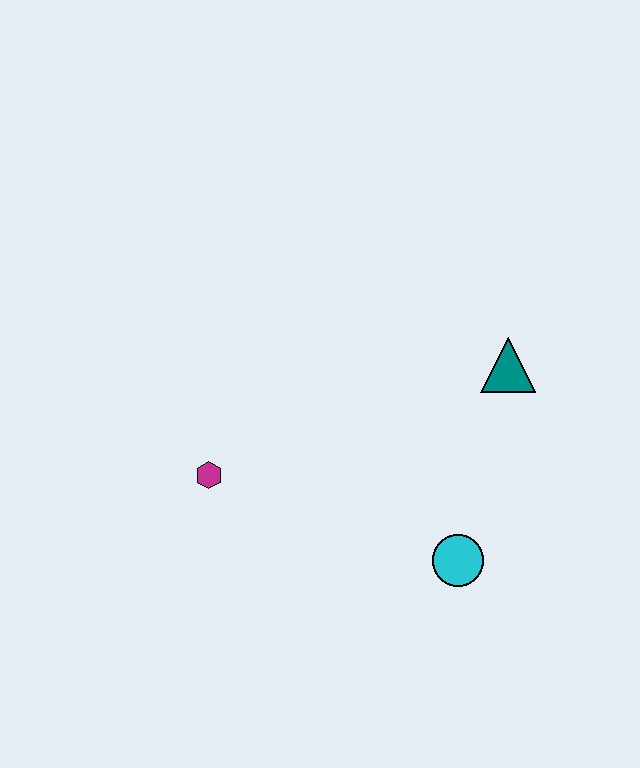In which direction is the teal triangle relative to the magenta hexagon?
The teal triangle is to the right of the magenta hexagon.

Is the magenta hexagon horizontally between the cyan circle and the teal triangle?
No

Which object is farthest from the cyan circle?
The magenta hexagon is farthest from the cyan circle.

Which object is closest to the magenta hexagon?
The cyan circle is closest to the magenta hexagon.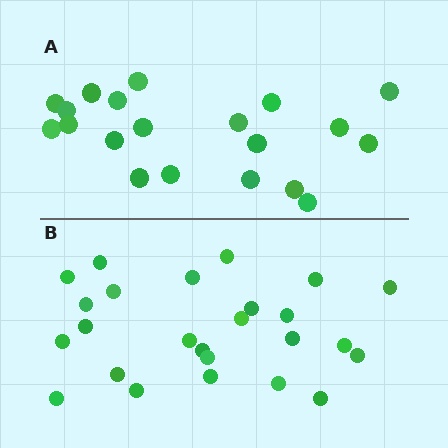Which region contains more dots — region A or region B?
Region B (the bottom region) has more dots.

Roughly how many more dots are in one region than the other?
Region B has about 5 more dots than region A.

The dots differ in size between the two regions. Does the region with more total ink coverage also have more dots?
No. Region A has more total ink coverage because its dots are larger, but region B actually contains more individual dots. Total area can be misleading — the number of items is what matters here.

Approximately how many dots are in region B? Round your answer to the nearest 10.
About 20 dots. (The exact count is 25, which rounds to 20.)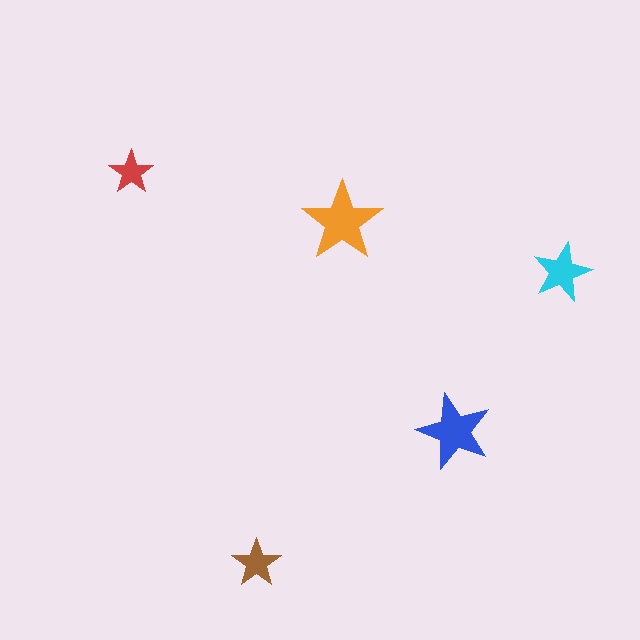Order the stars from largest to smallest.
the orange one, the blue one, the cyan one, the brown one, the red one.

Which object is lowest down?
The brown star is bottommost.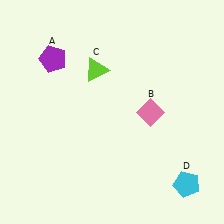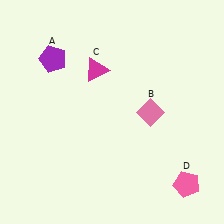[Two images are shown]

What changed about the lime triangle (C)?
In Image 1, C is lime. In Image 2, it changed to magenta.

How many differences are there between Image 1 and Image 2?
There are 2 differences between the two images.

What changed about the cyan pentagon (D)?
In Image 1, D is cyan. In Image 2, it changed to pink.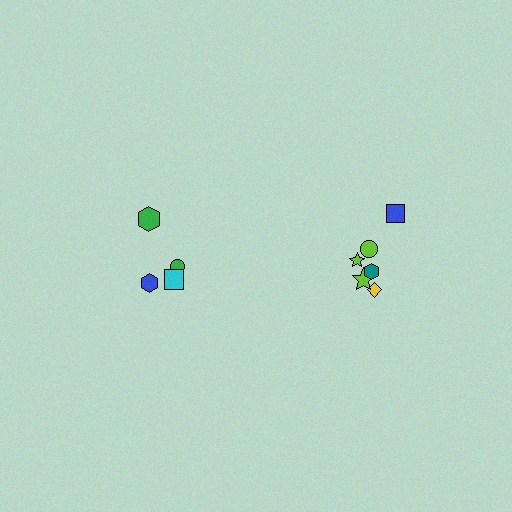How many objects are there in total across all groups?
There are 10 objects.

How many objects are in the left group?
There are 4 objects.